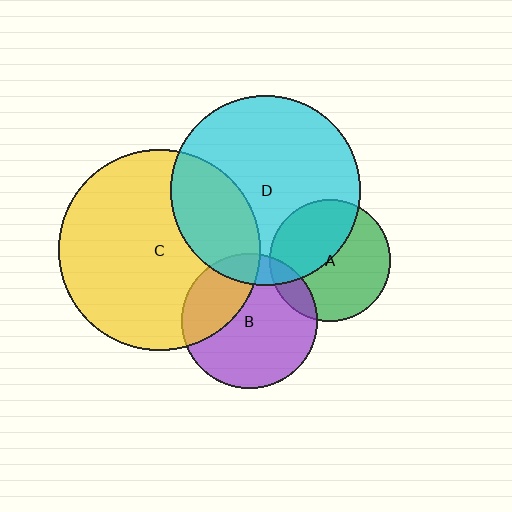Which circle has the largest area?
Circle C (yellow).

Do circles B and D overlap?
Yes.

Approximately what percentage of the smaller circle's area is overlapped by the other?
Approximately 15%.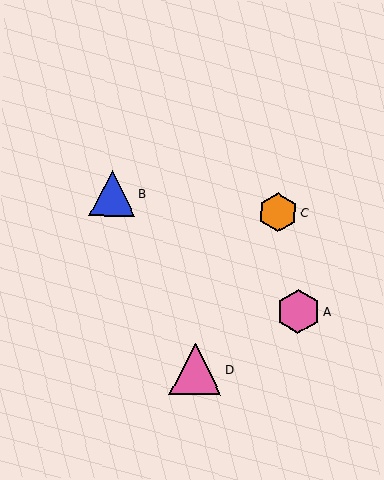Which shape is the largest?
The pink triangle (labeled D) is the largest.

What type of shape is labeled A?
Shape A is a pink hexagon.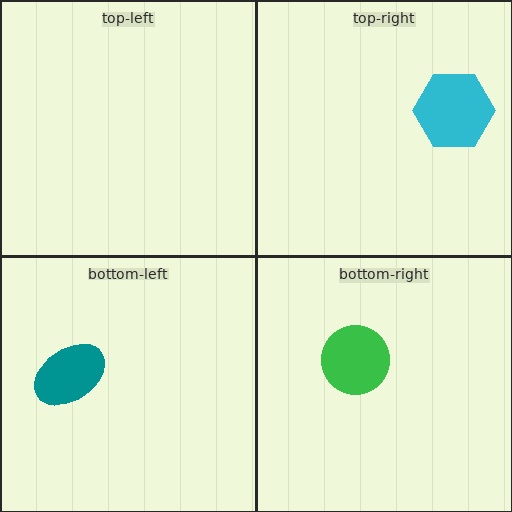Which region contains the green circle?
The bottom-right region.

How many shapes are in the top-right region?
1.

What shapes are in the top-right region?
The cyan hexagon.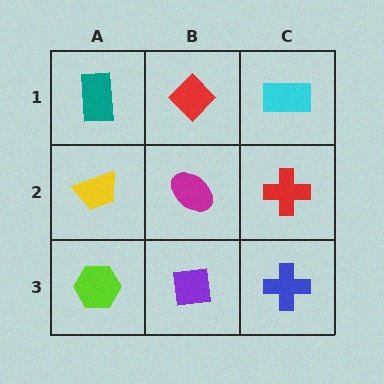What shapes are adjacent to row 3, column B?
A magenta ellipse (row 2, column B), a lime hexagon (row 3, column A), a blue cross (row 3, column C).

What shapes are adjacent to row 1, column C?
A red cross (row 2, column C), a red diamond (row 1, column B).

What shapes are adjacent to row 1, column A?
A yellow trapezoid (row 2, column A), a red diamond (row 1, column B).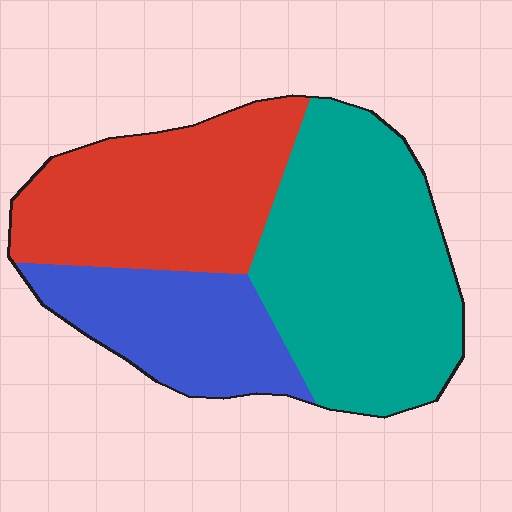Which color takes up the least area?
Blue, at roughly 20%.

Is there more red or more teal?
Teal.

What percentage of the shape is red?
Red covers 33% of the shape.